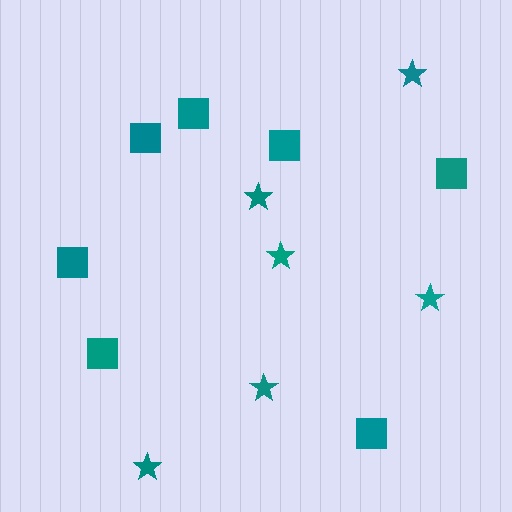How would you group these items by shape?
There are 2 groups: one group of stars (6) and one group of squares (7).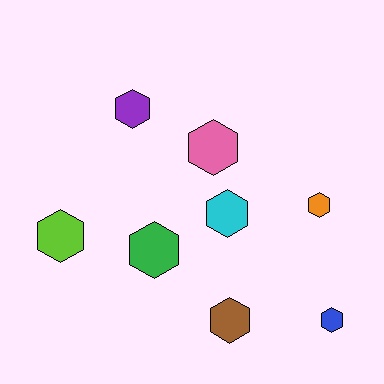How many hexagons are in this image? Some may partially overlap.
There are 8 hexagons.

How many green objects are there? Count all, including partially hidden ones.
There is 1 green object.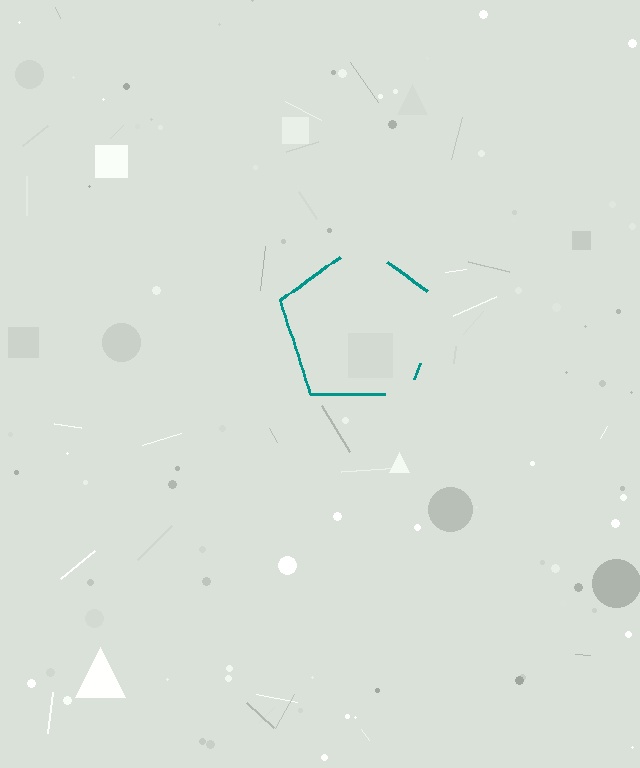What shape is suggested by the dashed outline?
The dashed outline suggests a pentagon.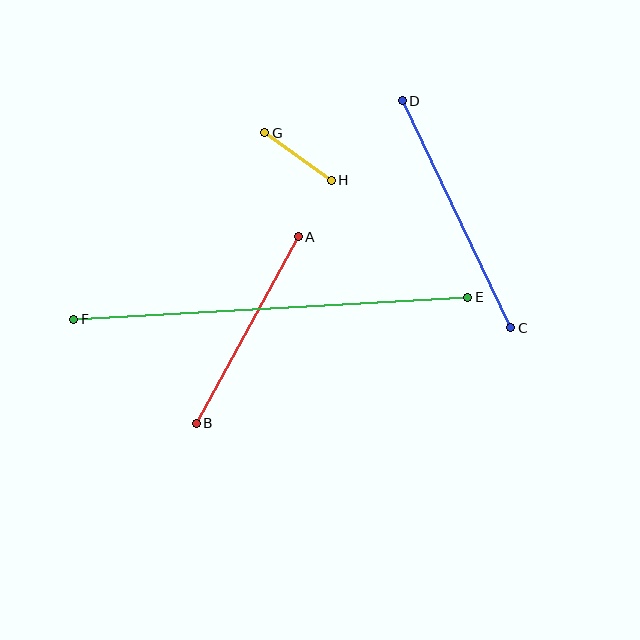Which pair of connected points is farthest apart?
Points E and F are farthest apart.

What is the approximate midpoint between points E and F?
The midpoint is at approximately (271, 308) pixels.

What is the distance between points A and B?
The distance is approximately 212 pixels.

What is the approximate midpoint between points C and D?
The midpoint is at approximately (456, 214) pixels.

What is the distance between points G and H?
The distance is approximately 82 pixels.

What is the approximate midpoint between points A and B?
The midpoint is at approximately (247, 330) pixels.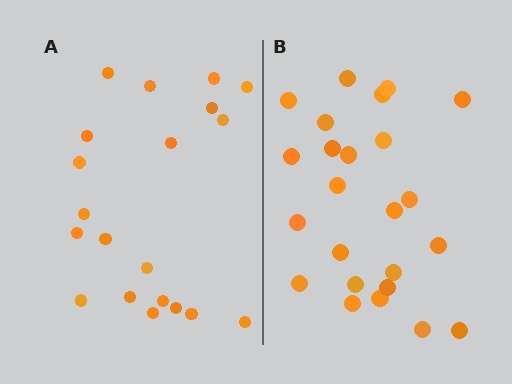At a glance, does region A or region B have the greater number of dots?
Region B (the right region) has more dots.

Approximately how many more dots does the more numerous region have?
Region B has about 4 more dots than region A.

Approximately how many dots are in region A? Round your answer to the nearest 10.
About 20 dots.